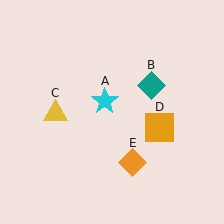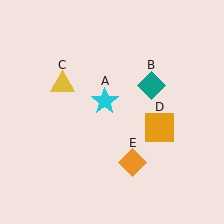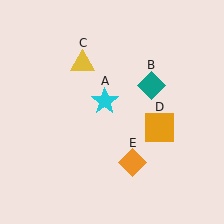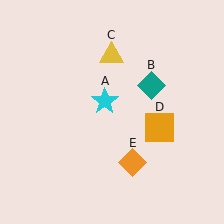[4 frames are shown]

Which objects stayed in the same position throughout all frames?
Cyan star (object A) and teal diamond (object B) and orange square (object D) and orange diamond (object E) remained stationary.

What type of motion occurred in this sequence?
The yellow triangle (object C) rotated clockwise around the center of the scene.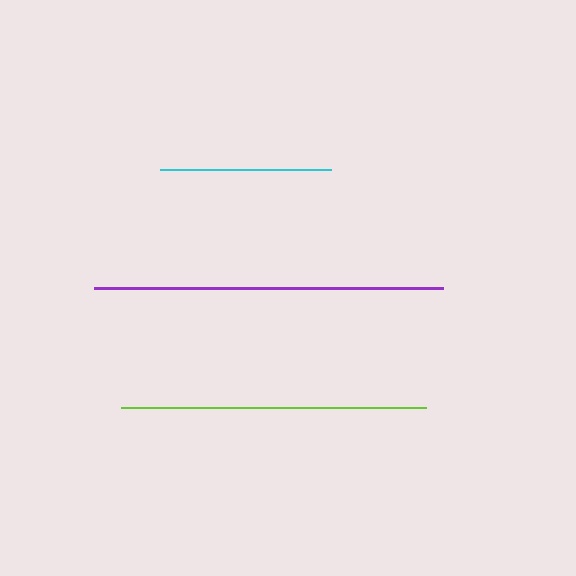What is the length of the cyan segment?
The cyan segment is approximately 171 pixels long.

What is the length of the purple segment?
The purple segment is approximately 350 pixels long.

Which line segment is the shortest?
The cyan line is the shortest at approximately 171 pixels.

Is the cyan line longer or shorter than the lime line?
The lime line is longer than the cyan line.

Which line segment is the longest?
The purple line is the longest at approximately 350 pixels.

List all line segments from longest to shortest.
From longest to shortest: purple, lime, cyan.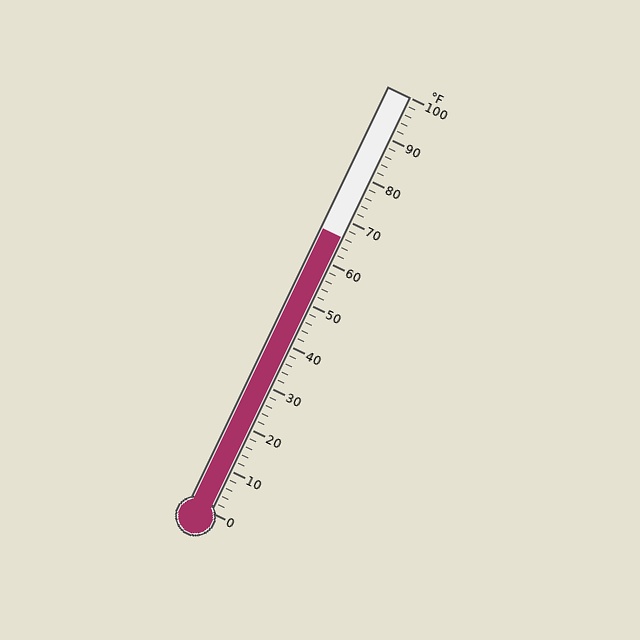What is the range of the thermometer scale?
The thermometer scale ranges from 0°F to 100°F.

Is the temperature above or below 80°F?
The temperature is below 80°F.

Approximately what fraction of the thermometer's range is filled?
The thermometer is filled to approximately 65% of its range.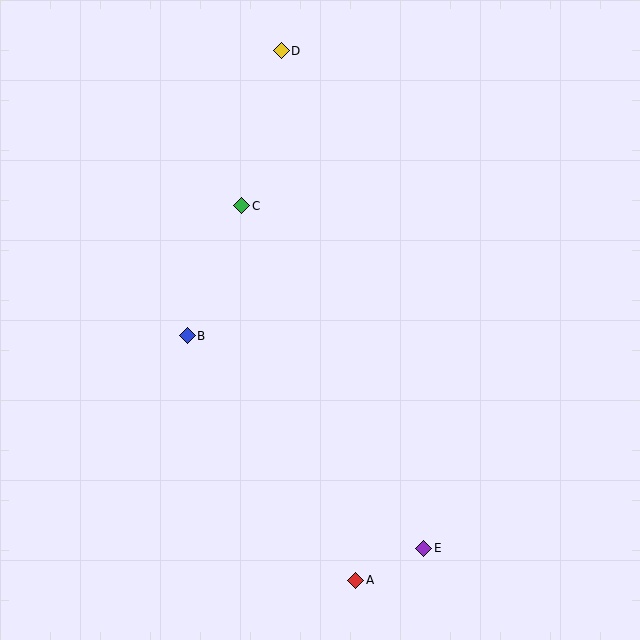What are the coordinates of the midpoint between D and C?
The midpoint between D and C is at (261, 128).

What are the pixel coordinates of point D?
Point D is at (281, 51).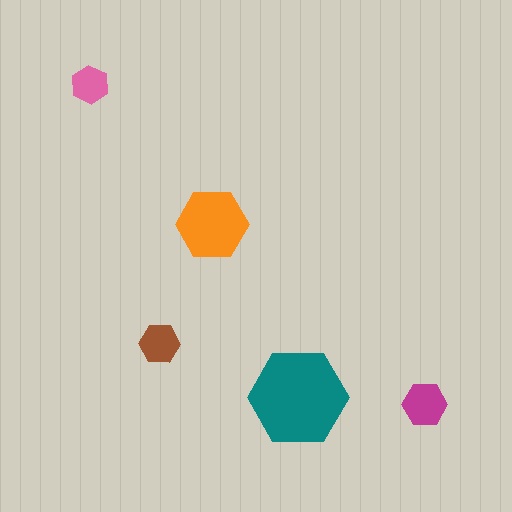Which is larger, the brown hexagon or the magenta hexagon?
The magenta one.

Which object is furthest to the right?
The magenta hexagon is rightmost.